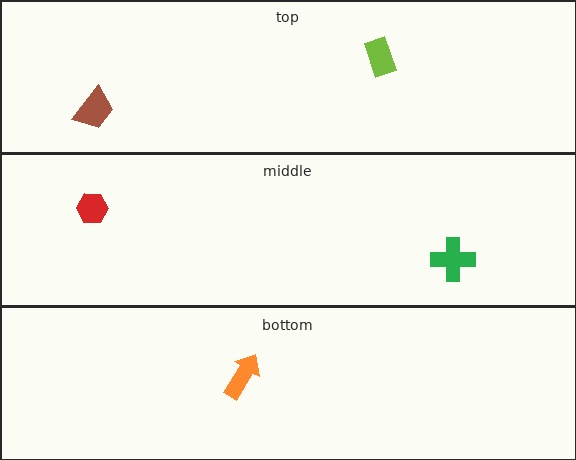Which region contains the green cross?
The middle region.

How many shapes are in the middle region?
2.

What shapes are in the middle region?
The green cross, the red hexagon.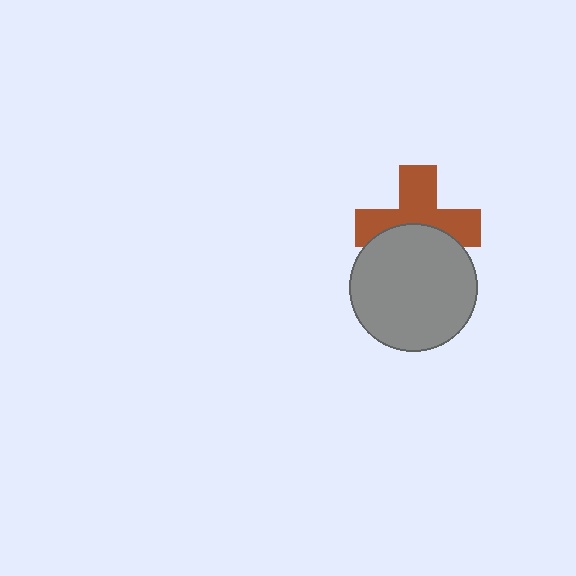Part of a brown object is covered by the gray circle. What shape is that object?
It is a cross.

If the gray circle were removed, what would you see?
You would see the complete brown cross.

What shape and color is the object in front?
The object in front is a gray circle.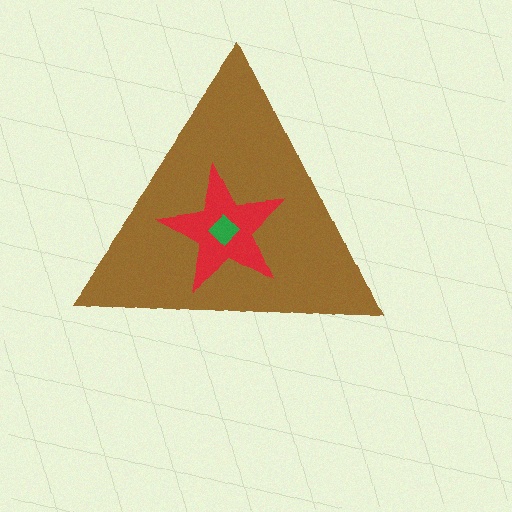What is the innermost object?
The green diamond.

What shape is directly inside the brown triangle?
The red star.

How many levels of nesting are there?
3.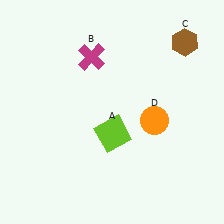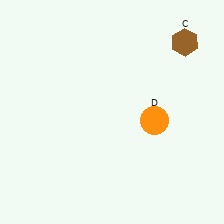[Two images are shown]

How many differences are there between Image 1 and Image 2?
There are 2 differences between the two images.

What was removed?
The magenta cross (B), the lime square (A) were removed in Image 2.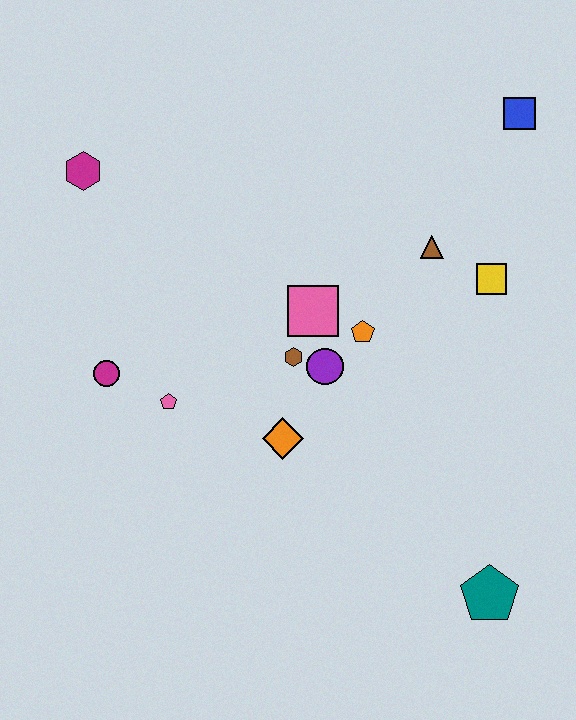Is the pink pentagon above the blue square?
No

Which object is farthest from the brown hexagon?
The blue square is farthest from the brown hexagon.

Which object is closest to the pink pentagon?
The magenta circle is closest to the pink pentagon.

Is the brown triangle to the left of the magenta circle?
No